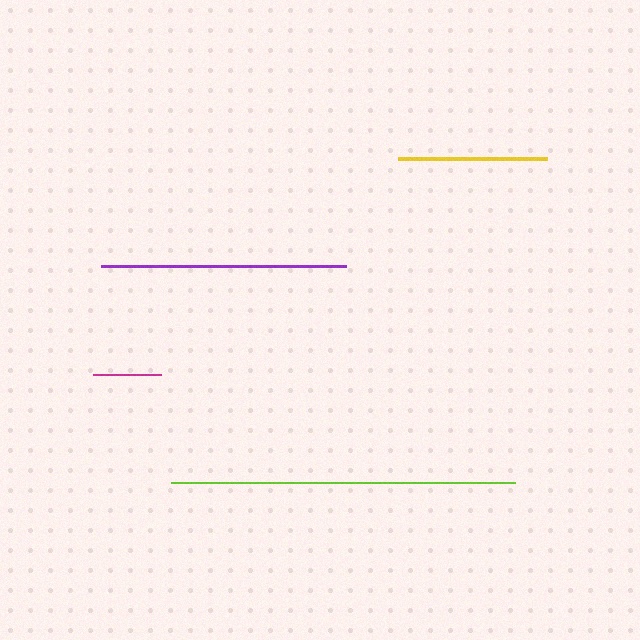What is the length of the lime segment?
The lime segment is approximately 344 pixels long.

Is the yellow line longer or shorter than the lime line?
The lime line is longer than the yellow line.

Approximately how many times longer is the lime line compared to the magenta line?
The lime line is approximately 5.0 times the length of the magenta line.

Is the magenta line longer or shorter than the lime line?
The lime line is longer than the magenta line.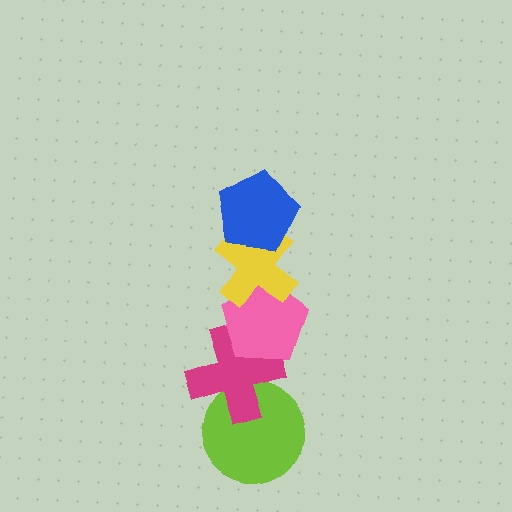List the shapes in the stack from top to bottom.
From top to bottom: the blue pentagon, the yellow cross, the pink pentagon, the magenta cross, the lime circle.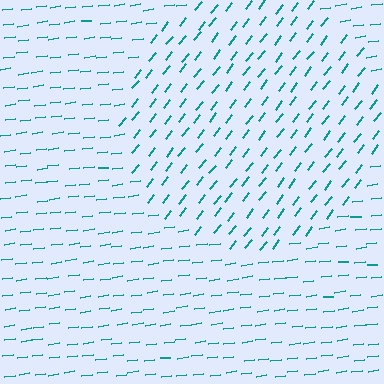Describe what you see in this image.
The image is filled with small teal line segments. A circle region in the image has lines oriented differently from the surrounding lines, creating a visible texture boundary.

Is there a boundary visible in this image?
Yes, there is a texture boundary formed by a change in line orientation.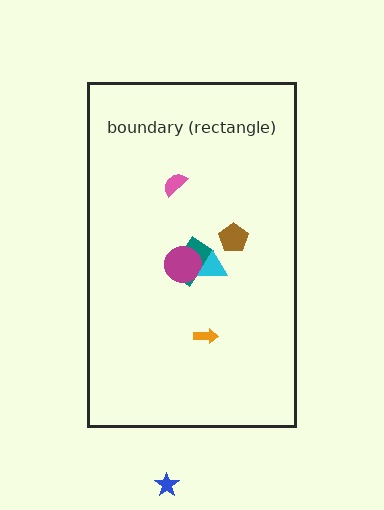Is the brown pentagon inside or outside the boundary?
Inside.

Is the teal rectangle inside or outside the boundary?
Inside.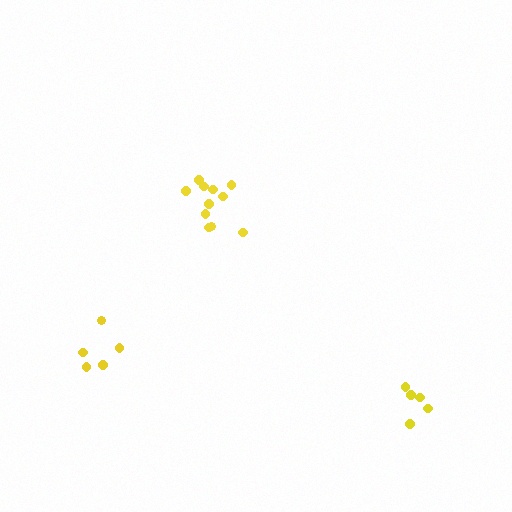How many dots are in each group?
Group 1: 11 dots, Group 2: 5 dots, Group 3: 5 dots (21 total).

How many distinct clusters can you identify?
There are 3 distinct clusters.